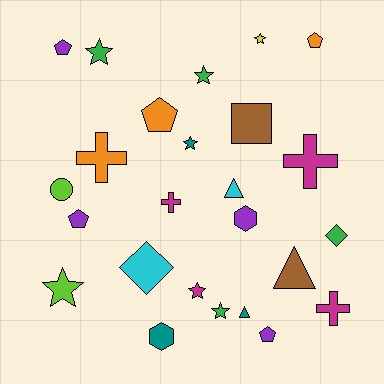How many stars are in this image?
There are 7 stars.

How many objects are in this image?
There are 25 objects.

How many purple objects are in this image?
There are 4 purple objects.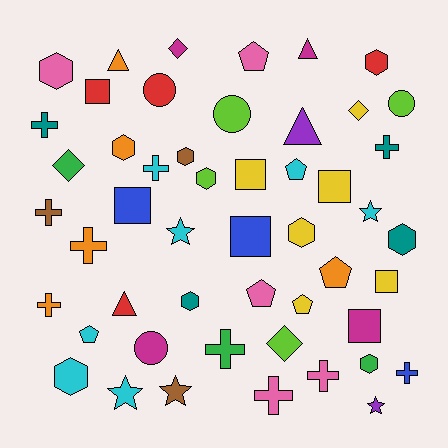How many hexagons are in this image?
There are 10 hexagons.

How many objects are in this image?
There are 50 objects.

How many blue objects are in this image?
There are 3 blue objects.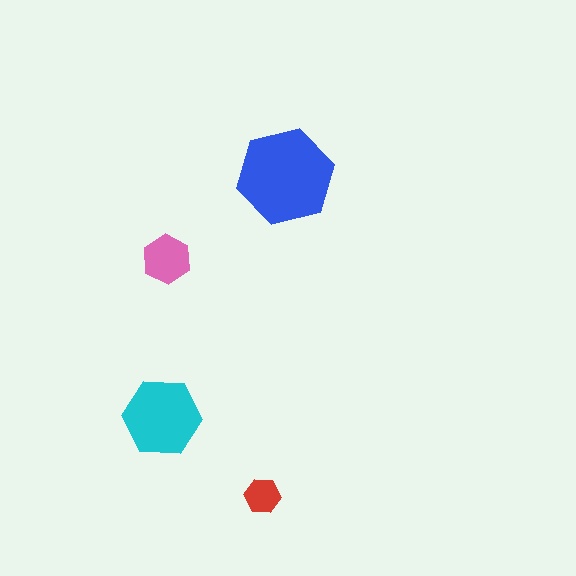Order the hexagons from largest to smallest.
the blue one, the cyan one, the pink one, the red one.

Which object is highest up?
The blue hexagon is topmost.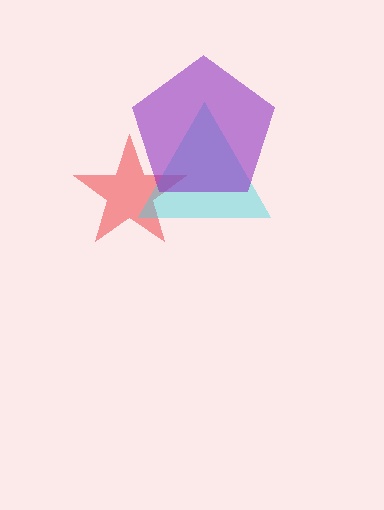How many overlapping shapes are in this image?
There are 3 overlapping shapes in the image.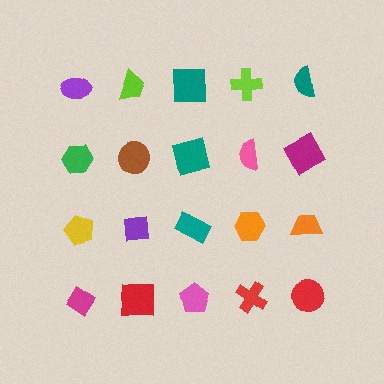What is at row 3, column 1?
A yellow pentagon.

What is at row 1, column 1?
A purple ellipse.